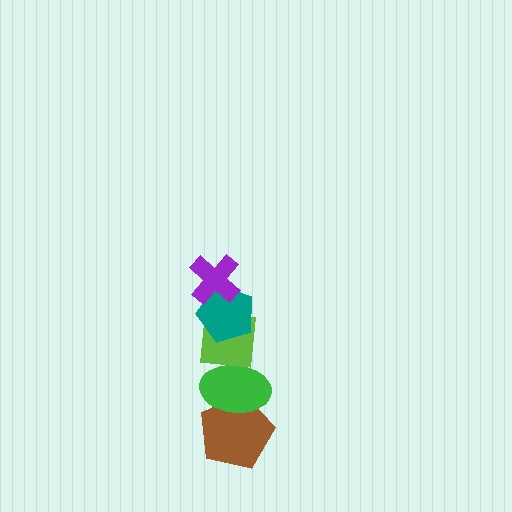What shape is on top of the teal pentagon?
The purple cross is on top of the teal pentagon.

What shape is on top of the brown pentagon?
The green ellipse is on top of the brown pentagon.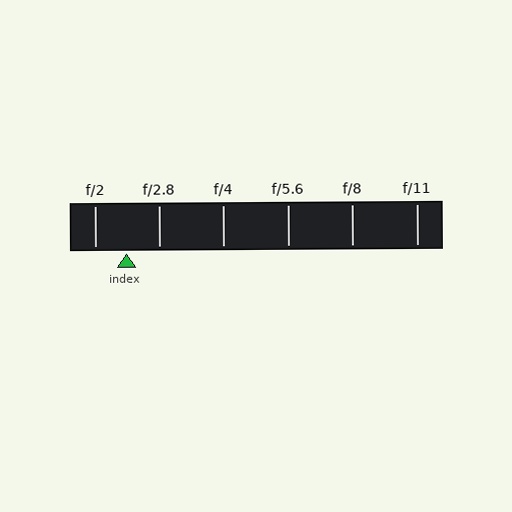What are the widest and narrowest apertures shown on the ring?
The widest aperture shown is f/2 and the narrowest is f/11.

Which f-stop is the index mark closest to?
The index mark is closest to f/2.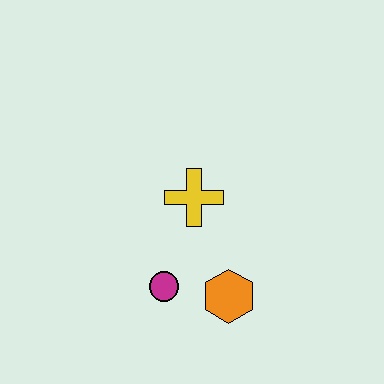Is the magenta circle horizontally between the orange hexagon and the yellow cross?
No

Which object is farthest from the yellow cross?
The orange hexagon is farthest from the yellow cross.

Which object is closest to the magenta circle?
The orange hexagon is closest to the magenta circle.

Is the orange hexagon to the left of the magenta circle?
No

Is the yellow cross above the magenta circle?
Yes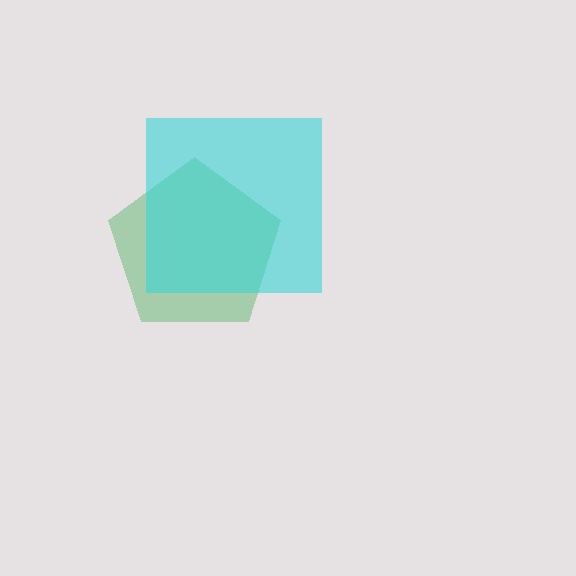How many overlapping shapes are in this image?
There are 2 overlapping shapes in the image.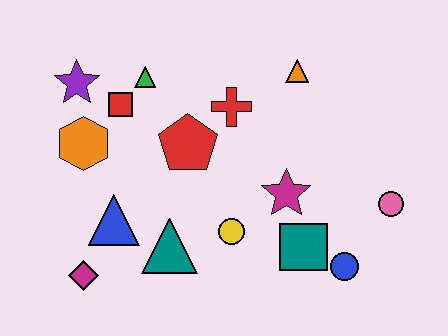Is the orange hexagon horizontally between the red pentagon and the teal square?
No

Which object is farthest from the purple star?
The pink circle is farthest from the purple star.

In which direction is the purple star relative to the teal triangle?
The purple star is above the teal triangle.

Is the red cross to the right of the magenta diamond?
Yes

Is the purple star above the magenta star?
Yes